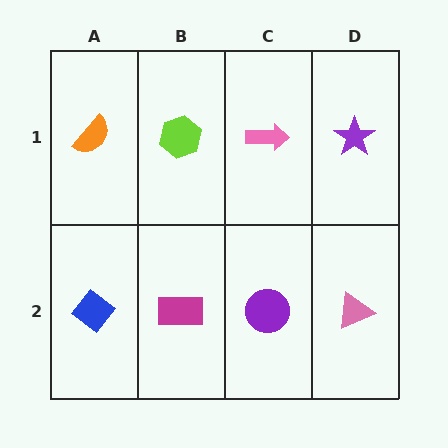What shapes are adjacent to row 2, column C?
A pink arrow (row 1, column C), a magenta rectangle (row 2, column B), a pink triangle (row 2, column D).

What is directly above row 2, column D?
A purple star.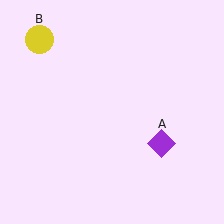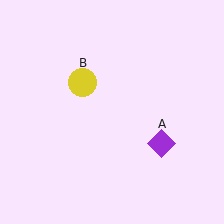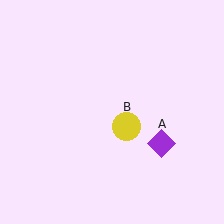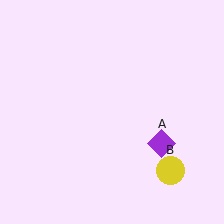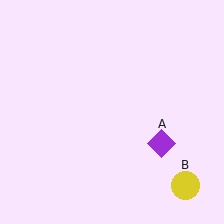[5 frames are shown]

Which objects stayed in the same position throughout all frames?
Purple diamond (object A) remained stationary.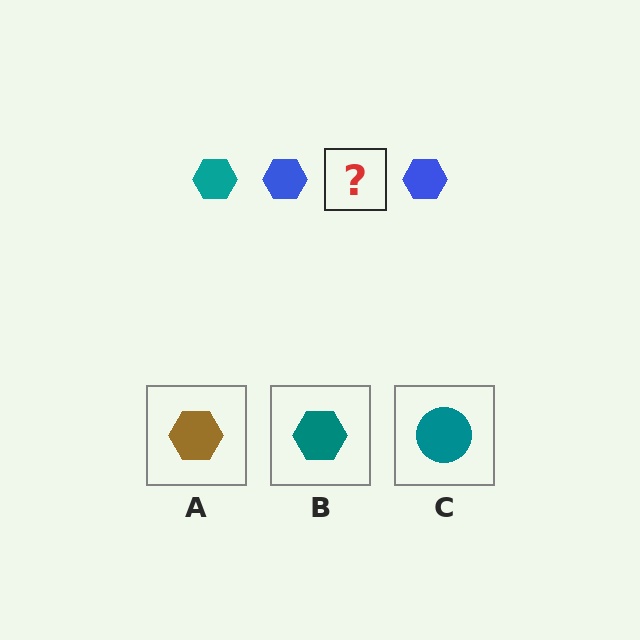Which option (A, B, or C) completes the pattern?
B.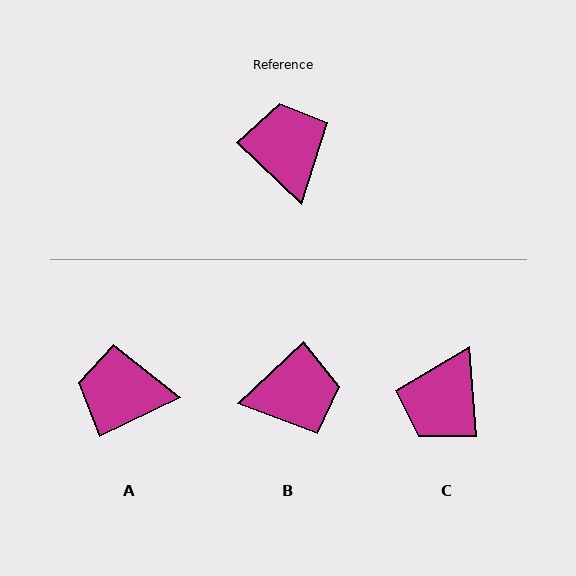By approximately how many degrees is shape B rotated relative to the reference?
Approximately 93 degrees clockwise.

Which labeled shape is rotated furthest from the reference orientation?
C, about 138 degrees away.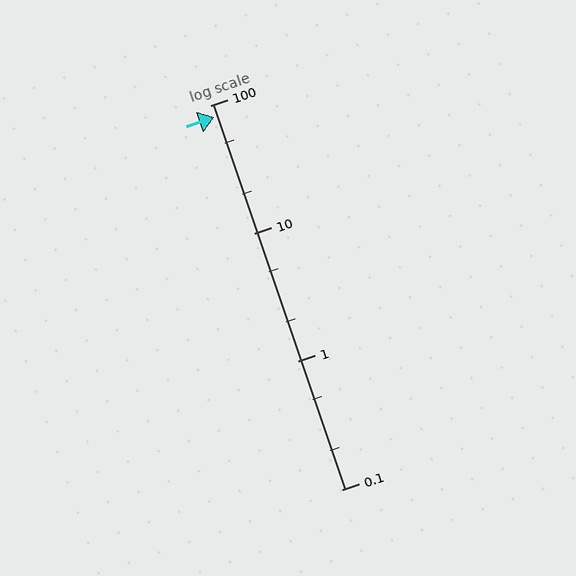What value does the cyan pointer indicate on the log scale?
The pointer indicates approximately 81.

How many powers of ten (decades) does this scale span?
The scale spans 3 decades, from 0.1 to 100.